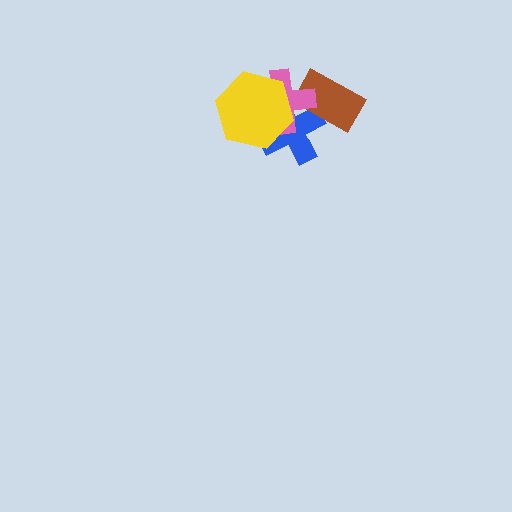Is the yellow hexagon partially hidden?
No, no other shape covers it.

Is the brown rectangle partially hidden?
Yes, it is partially covered by another shape.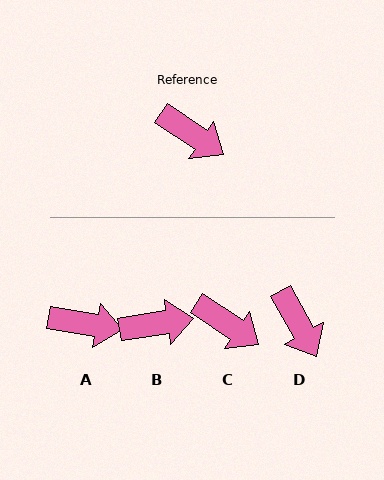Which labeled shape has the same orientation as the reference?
C.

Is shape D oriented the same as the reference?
No, it is off by about 27 degrees.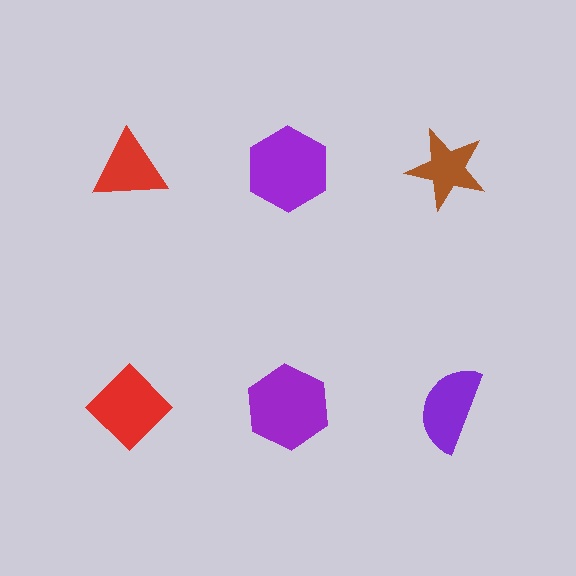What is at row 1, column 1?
A red triangle.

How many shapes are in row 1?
3 shapes.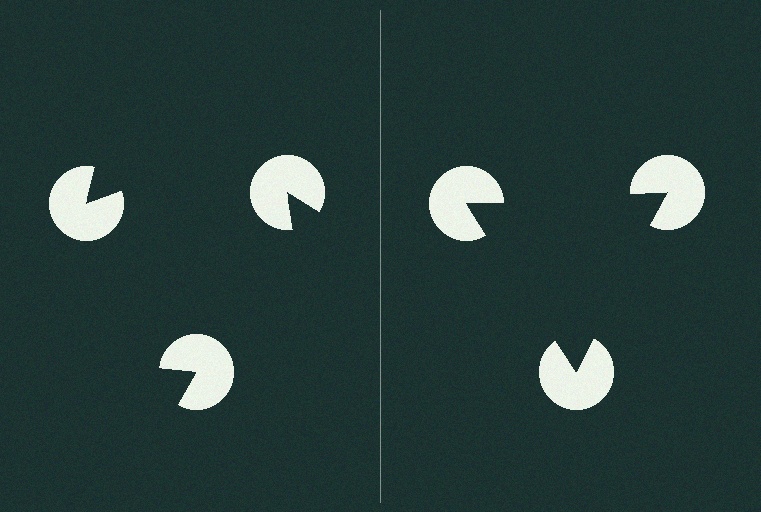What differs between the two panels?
The pac-man discs are positioned identically on both sides; only the wedge orientations differ. On the right they align to a triangle; on the left they are misaligned.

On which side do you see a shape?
An illusory triangle appears on the right side. On the left side the wedge cuts are rotated, so no coherent shape forms.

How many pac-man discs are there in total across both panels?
6 — 3 on each side.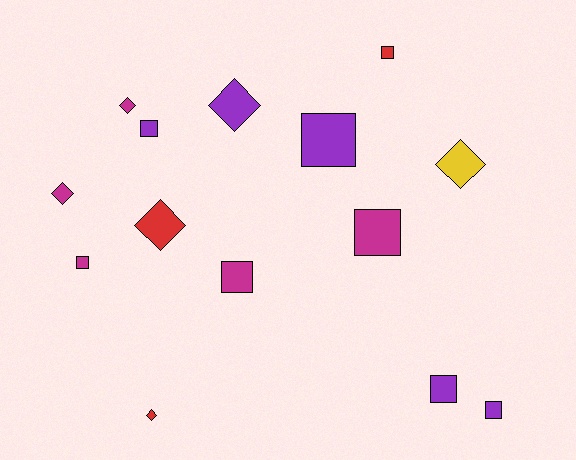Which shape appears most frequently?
Square, with 8 objects.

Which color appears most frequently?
Magenta, with 5 objects.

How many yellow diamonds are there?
There is 1 yellow diamond.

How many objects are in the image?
There are 14 objects.